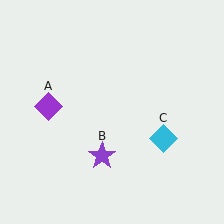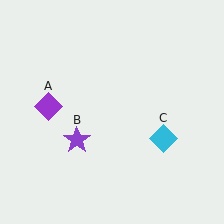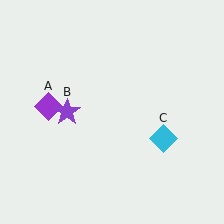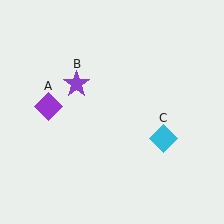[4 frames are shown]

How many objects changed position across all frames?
1 object changed position: purple star (object B).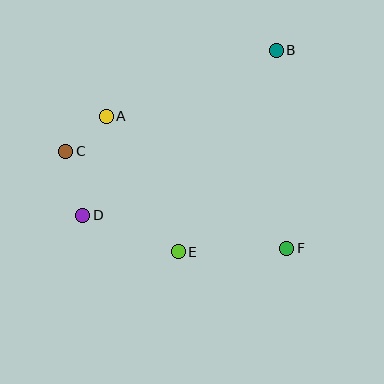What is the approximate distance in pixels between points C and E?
The distance between C and E is approximately 151 pixels.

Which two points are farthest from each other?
Points B and D are farthest from each other.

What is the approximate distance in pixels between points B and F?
The distance between B and F is approximately 198 pixels.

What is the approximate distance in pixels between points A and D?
The distance between A and D is approximately 102 pixels.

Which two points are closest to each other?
Points A and C are closest to each other.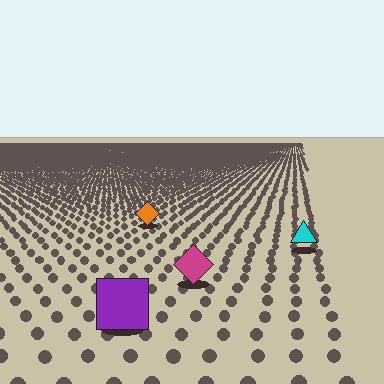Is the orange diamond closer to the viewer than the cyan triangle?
No. The cyan triangle is closer — you can tell from the texture gradient: the ground texture is coarser near it.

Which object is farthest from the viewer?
The orange diamond is farthest from the viewer. It appears smaller and the ground texture around it is denser.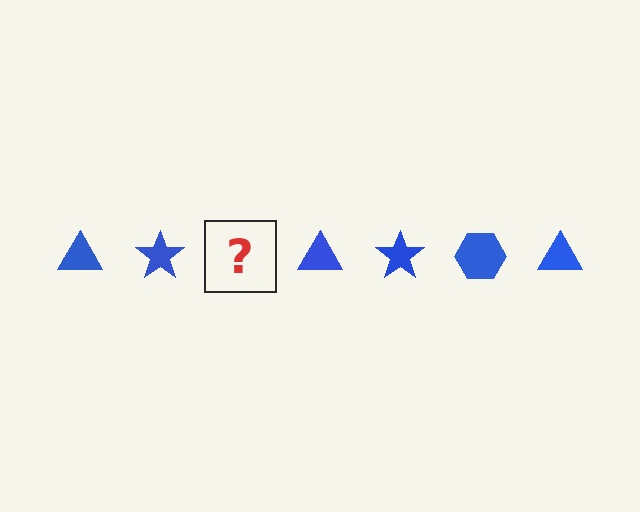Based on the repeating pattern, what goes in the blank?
The blank should be a blue hexagon.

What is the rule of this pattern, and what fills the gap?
The rule is that the pattern cycles through triangle, star, hexagon shapes in blue. The gap should be filled with a blue hexagon.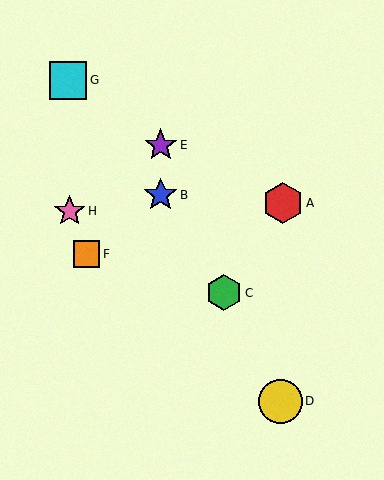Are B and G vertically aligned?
No, B is at x≈161 and G is at x≈68.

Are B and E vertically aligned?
Yes, both are at x≈161.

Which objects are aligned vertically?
Objects B, E are aligned vertically.